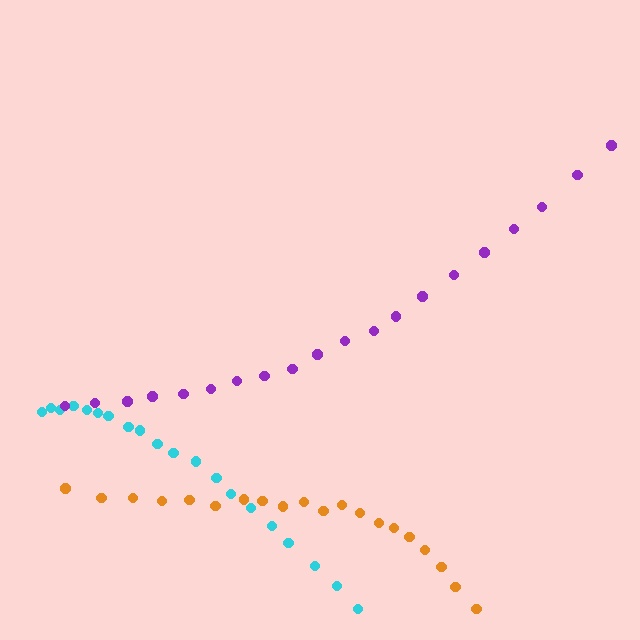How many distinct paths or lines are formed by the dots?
There are 3 distinct paths.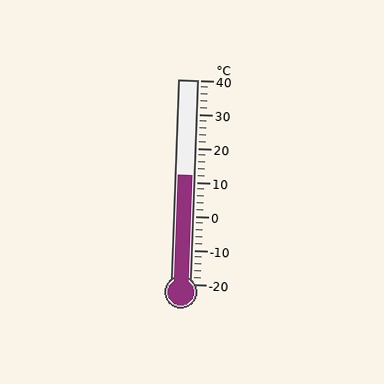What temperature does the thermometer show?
The thermometer shows approximately 12°C.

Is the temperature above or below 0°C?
The temperature is above 0°C.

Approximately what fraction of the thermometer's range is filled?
The thermometer is filled to approximately 55% of its range.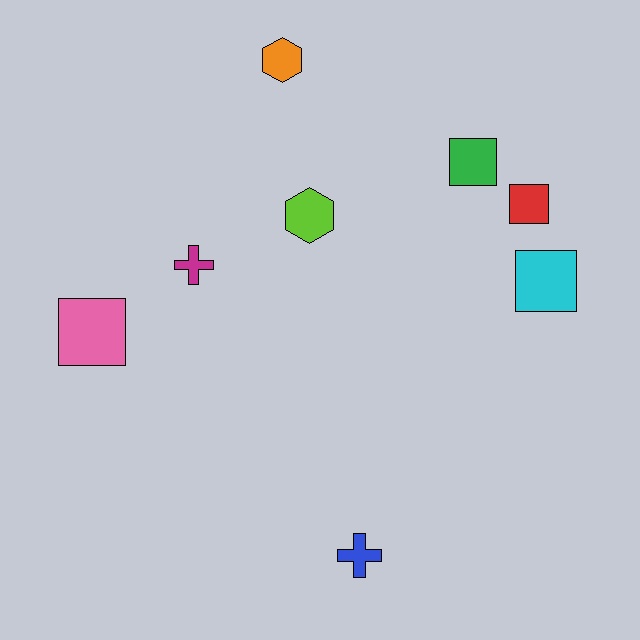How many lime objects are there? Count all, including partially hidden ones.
There is 1 lime object.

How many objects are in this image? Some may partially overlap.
There are 8 objects.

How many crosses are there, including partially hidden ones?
There are 2 crosses.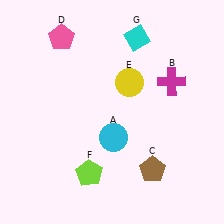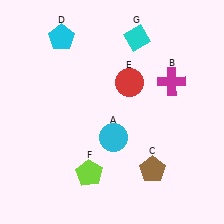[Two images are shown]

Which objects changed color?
D changed from pink to cyan. E changed from yellow to red.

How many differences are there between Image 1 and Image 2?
There are 2 differences between the two images.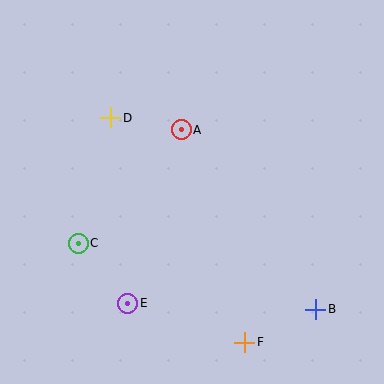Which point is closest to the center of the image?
Point A at (181, 130) is closest to the center.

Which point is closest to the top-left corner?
Point D is closest to the top-left corner.